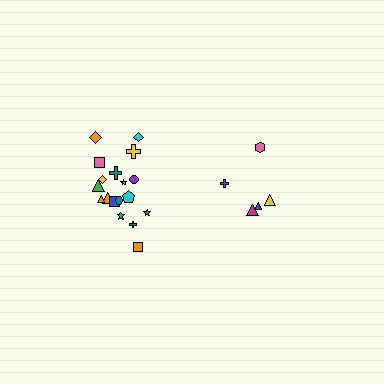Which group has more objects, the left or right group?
The left group.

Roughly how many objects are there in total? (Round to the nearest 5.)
Roughly 25 objects in total.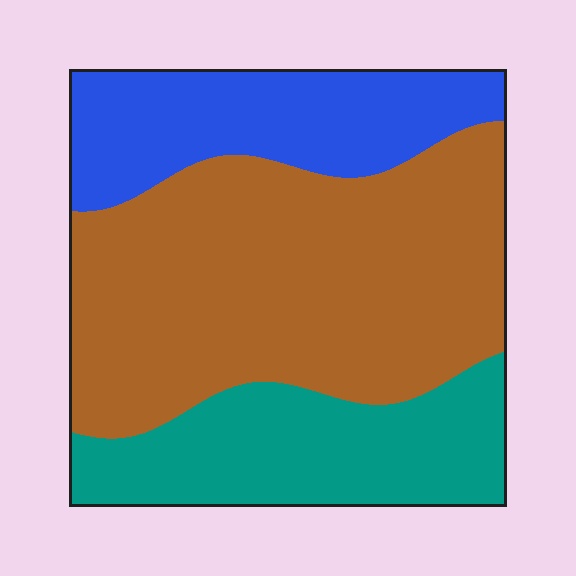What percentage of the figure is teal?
Teal takes up about one quarter (1/4) of the figure.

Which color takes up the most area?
Brown, at roughly 55%.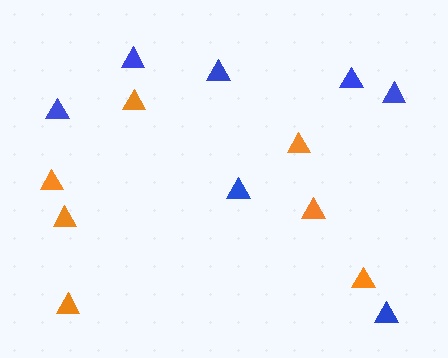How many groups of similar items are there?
There are 2 groups: one group of orange triangles (7) and one group of blue triangles (7).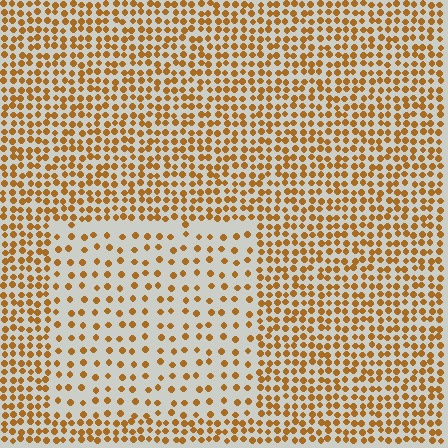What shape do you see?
I see a rectangle.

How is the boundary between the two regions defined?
The boundary is defined by a change in element density (approximately 2.2x ratio). All elements are the same color, size, and shape.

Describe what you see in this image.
The image contains small brown elements arranged at two different densities. A rectangle-shaped region is visible where the elements are less densely packed than the surrounding area.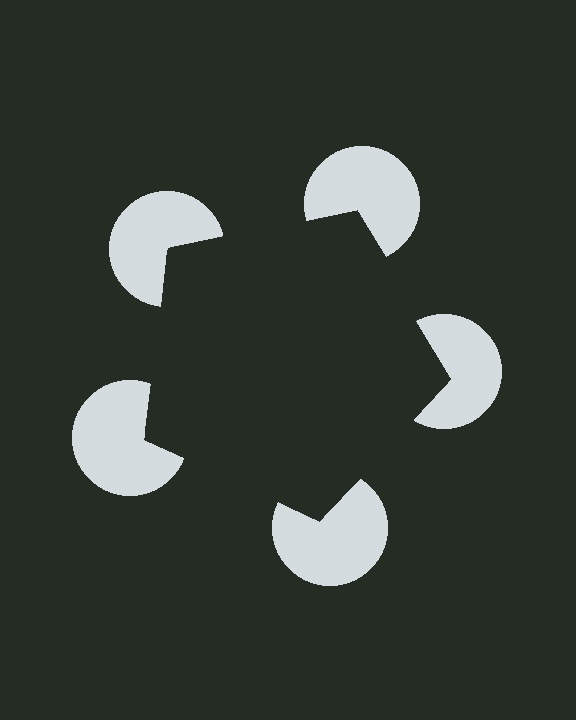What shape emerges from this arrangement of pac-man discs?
An illusory pentagon — its edges are inferred from the aligned wedge cuts in the pac-man discs, not physically drawn.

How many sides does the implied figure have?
5 sides.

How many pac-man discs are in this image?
There are 5 — one at each vertex of the illusory pentagon.